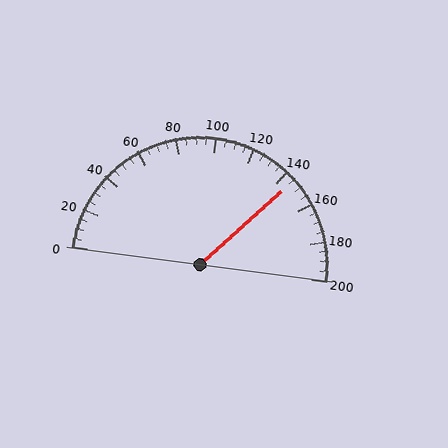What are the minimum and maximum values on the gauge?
The gauge ranges from 0 to 200.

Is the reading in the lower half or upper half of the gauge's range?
The reading is in the upper half of the range (0 to 200).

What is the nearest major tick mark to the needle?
The nearest major tick mark is 140.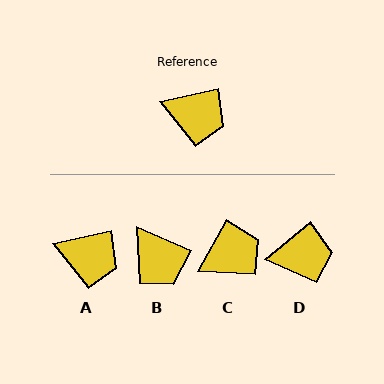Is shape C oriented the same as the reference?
No, it is off by about 49 degrees.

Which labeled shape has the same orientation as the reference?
A.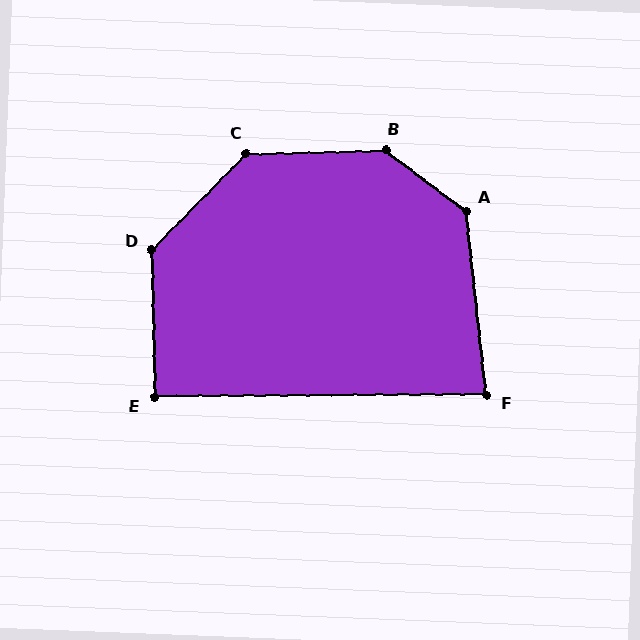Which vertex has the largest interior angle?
B, at approximately 141 degrees.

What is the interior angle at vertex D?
Approximately 134 degrees (obtuse).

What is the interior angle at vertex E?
Approximately 91 degrees (approximately right).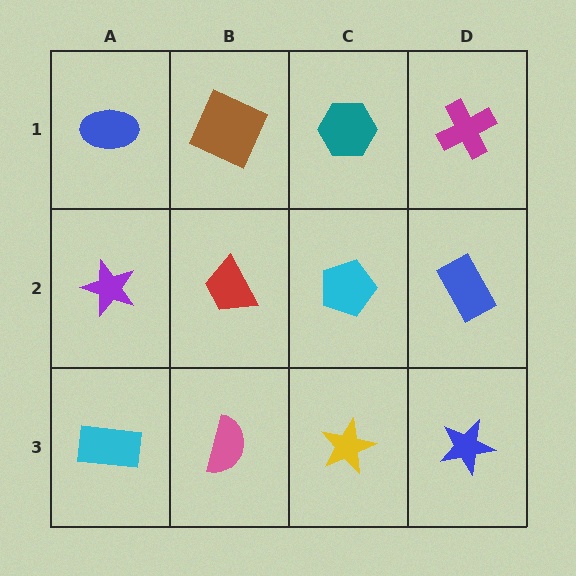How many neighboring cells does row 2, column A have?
3.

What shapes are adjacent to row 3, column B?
A red trapezoid (row 2, column B), a cyan rectangle (row 3, column A), a yellow star (row 3, column C).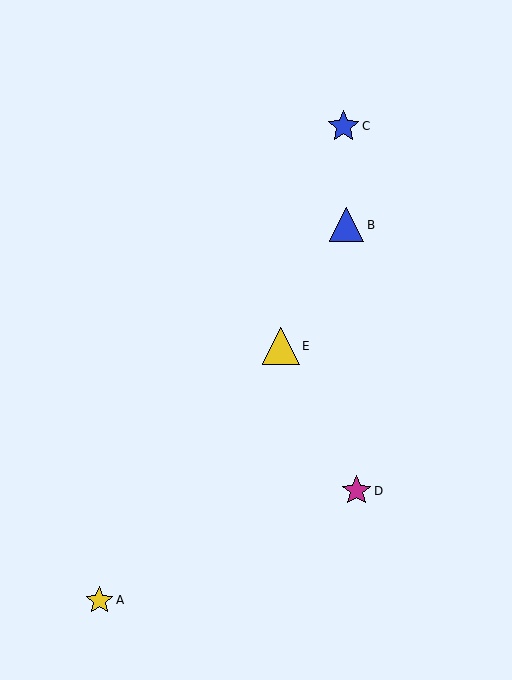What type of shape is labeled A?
Shape A is a yellow star.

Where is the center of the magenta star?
The center of the magenta star is at (356, 491).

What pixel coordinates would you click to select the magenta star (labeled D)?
Click at (356, 491) to select the magenta star D.